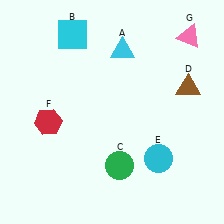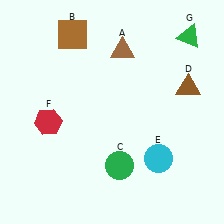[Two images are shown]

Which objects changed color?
A changed from cyan to brown. B changed from cyan to brown. G changed from pink to green.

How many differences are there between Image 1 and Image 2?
There are 3 differences between the two images.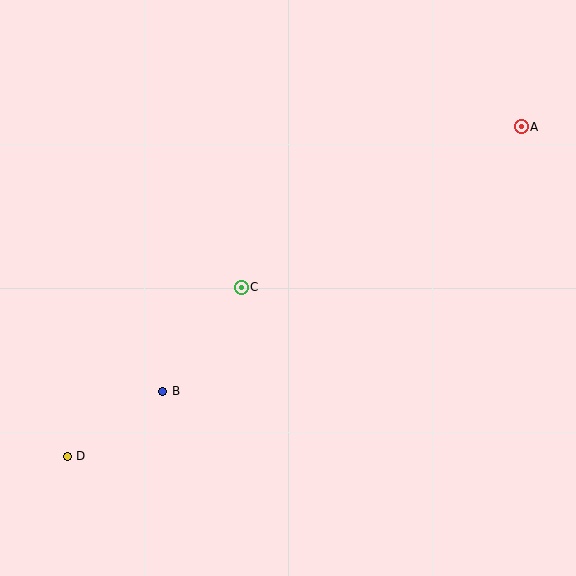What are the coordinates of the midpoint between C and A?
The midpoint between C and A is at (381, 207).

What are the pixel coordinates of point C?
Point C is at (241, 287).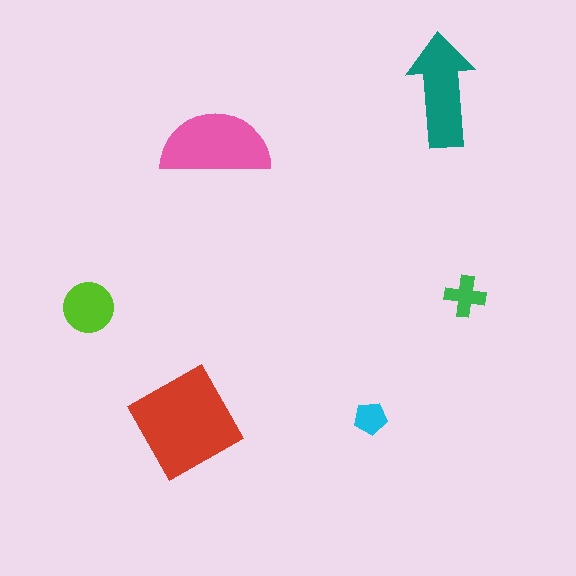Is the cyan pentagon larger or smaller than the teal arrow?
Smaller.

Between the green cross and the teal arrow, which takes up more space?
The teal arrow.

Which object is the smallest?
The cyan pentagon.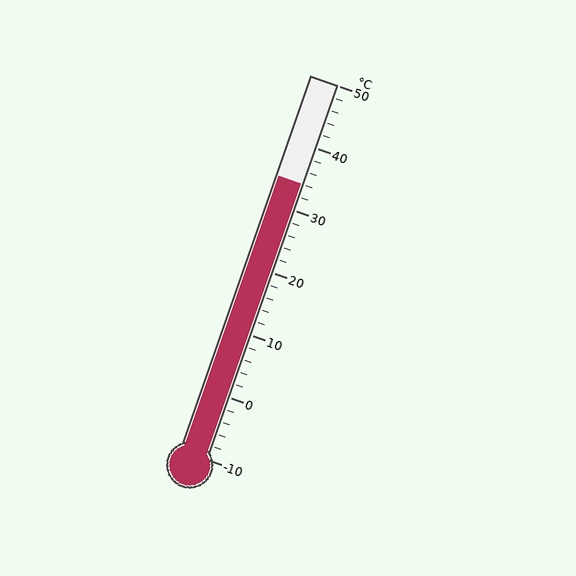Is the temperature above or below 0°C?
The temperature is above 0°C.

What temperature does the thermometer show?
The thermometer shows approximately 34°C.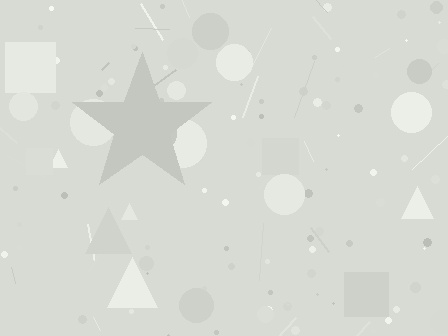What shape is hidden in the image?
A star is hidden in the image.